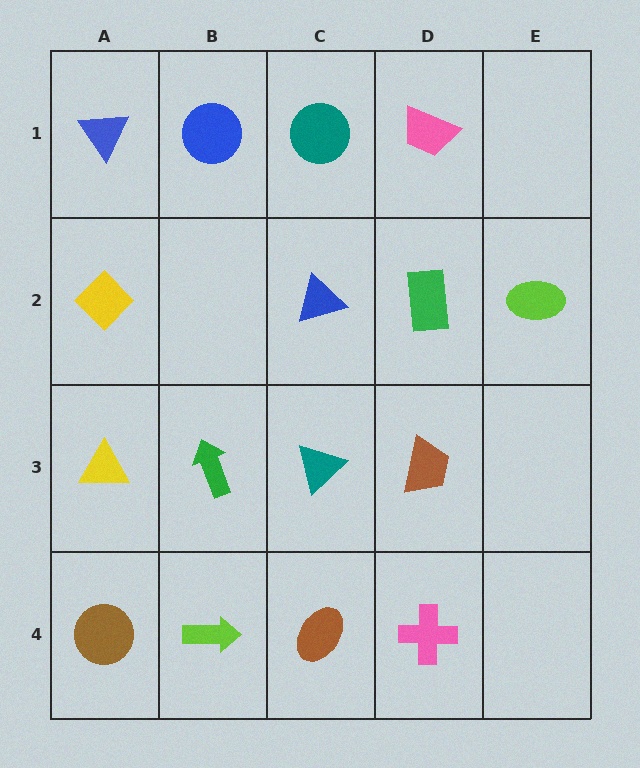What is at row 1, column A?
A blue triangle.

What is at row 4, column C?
A brown ellipse.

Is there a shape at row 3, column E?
No, that cell is empty.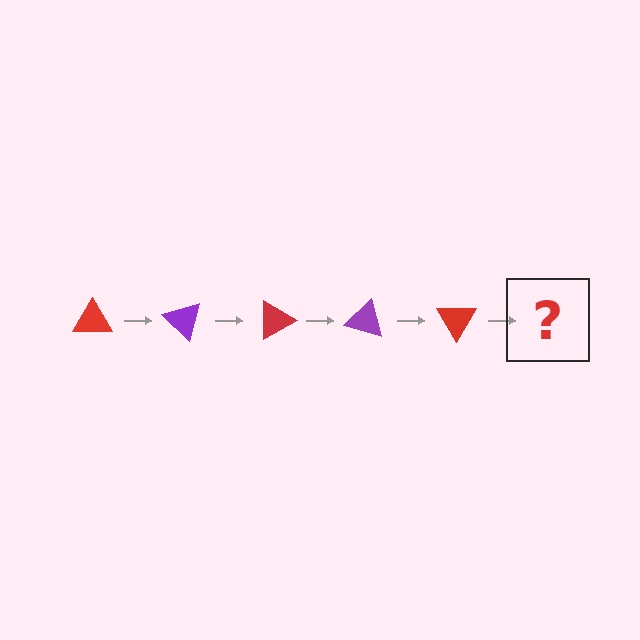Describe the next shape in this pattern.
It should be a purple triangle, rotated 225 degrees from the start.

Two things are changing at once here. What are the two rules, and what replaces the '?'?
The two rules are that it rotates 45 degrees each step and the color cycles through red and purple. The '?' should be a purple triangle, rotated 225 degrees from the start.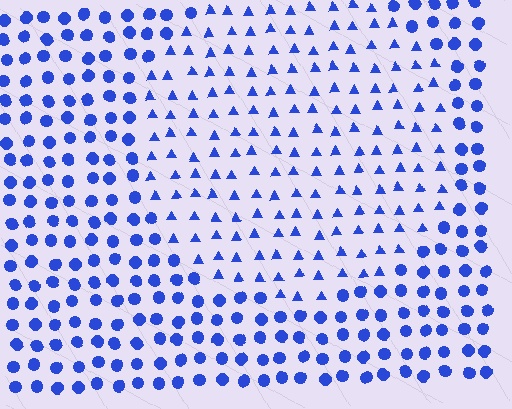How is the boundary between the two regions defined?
The boundary is defined by a change in element shape: triangles inside vs. circles outside. All elements share the same color and spacing.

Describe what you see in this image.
The image is filled with small blue elements arranged in a uniform grid. A circle-shaped region contains triangles, while the surrounding area contains circles. The boundary is defined purely by the change in element shape.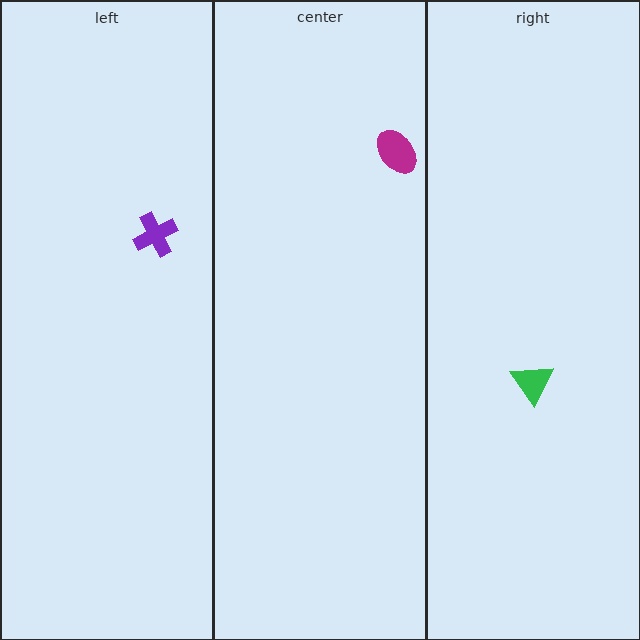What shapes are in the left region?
The purple cross.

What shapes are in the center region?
The magenta ellipse.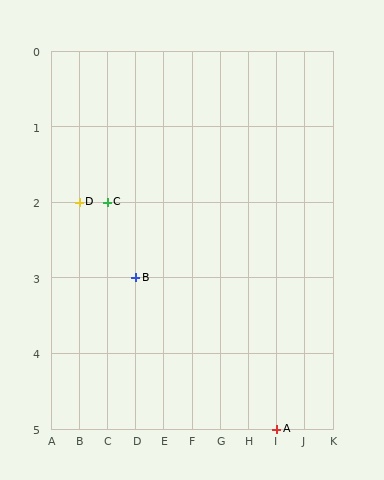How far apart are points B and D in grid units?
Points B and D are 2 columns and 1 row apart (about 2.2 grid units diagonally).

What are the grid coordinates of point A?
Point A is at grid coordinates (I, 5).